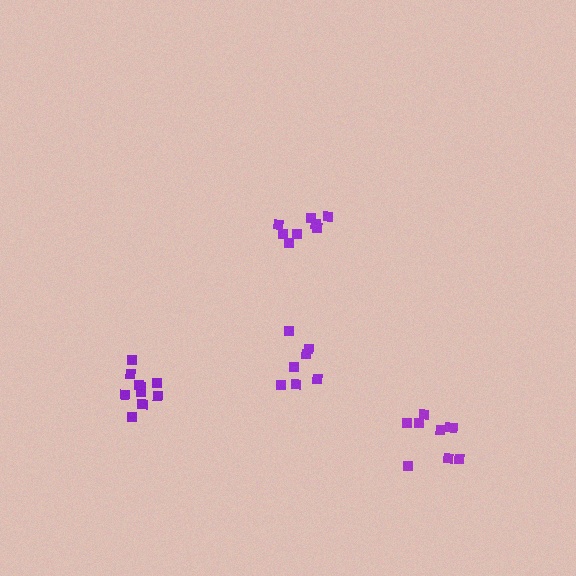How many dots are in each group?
Group 1: 8 dots, Group 2: 9 dots, Group 3: 11 dots, Group 4: 7 dots (35 total).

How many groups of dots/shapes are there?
There are 4 groups.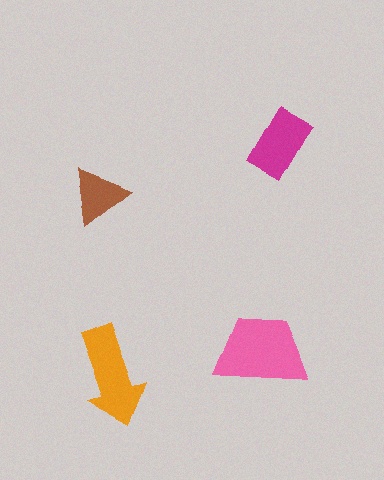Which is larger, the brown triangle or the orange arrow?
The orange arrow.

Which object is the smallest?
The brown triangle.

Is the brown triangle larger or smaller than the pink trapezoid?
Smaller.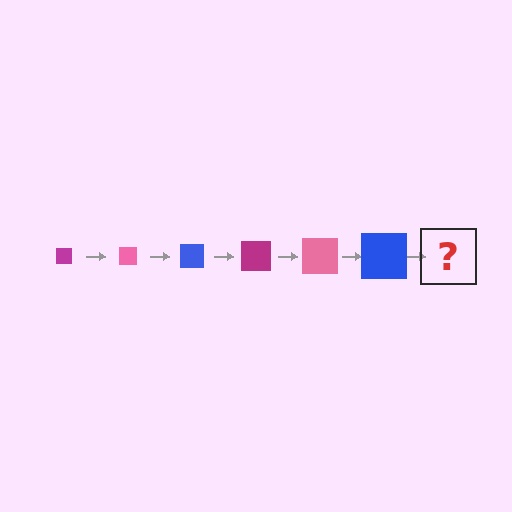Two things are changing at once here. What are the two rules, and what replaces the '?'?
The two rules are that the square grows larger each step and the color cycles through magenta, pink, and blue. The '?' should be a magenta square, larger than the previous one.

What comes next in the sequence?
The next element should be a magenta square, larger than the previous one.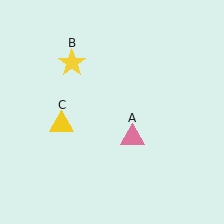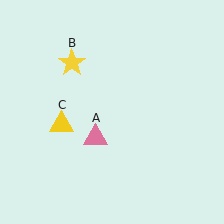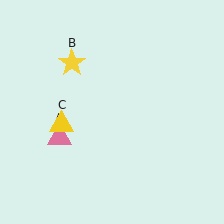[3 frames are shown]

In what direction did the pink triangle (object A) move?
The pink triangle (object A) moved left.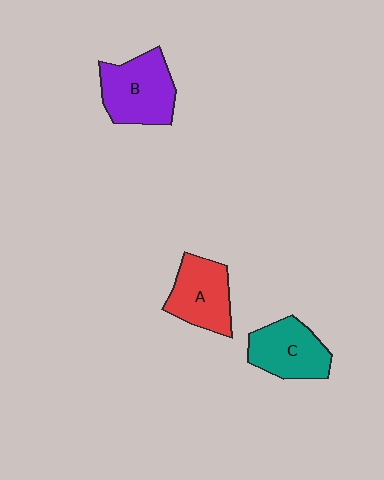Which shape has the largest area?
Shape B (purple).